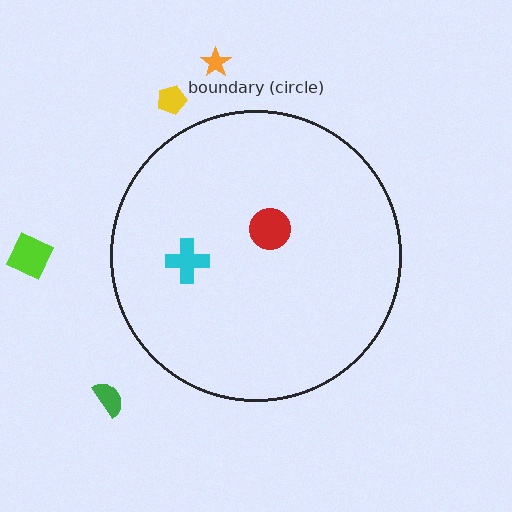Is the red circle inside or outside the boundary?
Inside.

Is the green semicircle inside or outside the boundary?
Outside.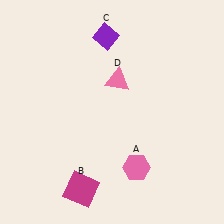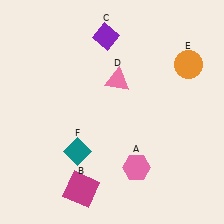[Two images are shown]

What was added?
An orange circle (E), a teal diamond (F) were added in Image 2.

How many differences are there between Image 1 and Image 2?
There are 2 differences between the two images.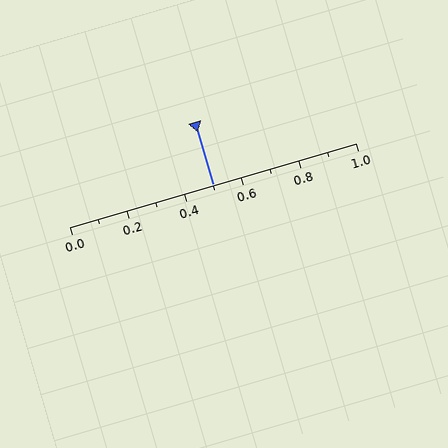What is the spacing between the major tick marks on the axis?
The major ticks are spaced 0.2 apart.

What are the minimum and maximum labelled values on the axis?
The axis runs from 0.0 to 1.0.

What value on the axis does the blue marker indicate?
The marker indicates approximately 0.5.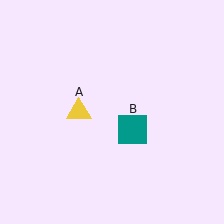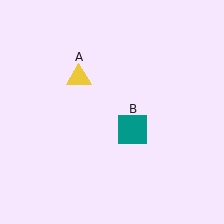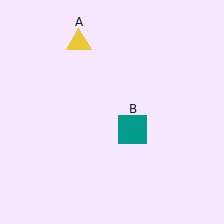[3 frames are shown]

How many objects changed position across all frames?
1 object changed position: yellow triangle (object A).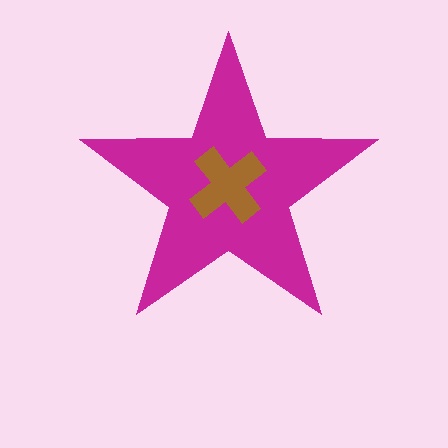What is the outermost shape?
The magenta star.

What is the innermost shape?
The brown cross.